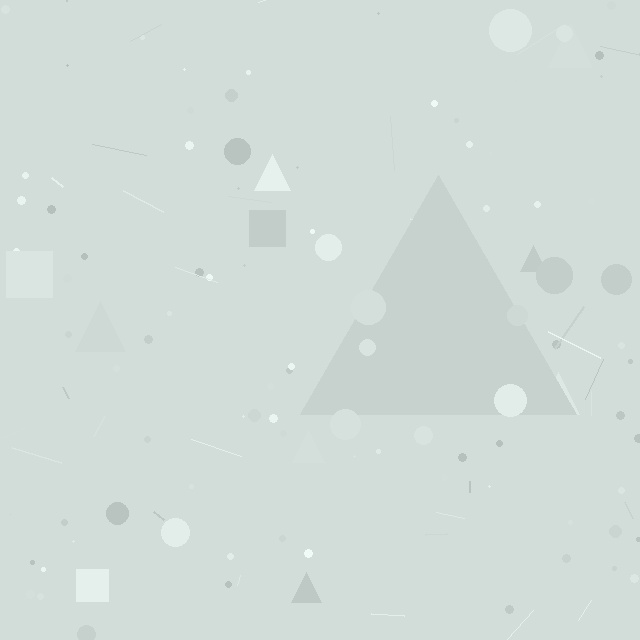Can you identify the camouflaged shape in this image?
The camouflaged shape is a triangle.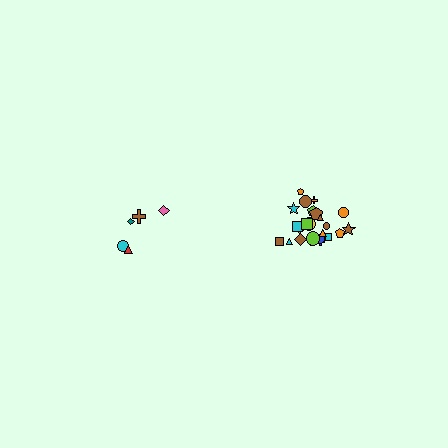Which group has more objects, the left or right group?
The right group.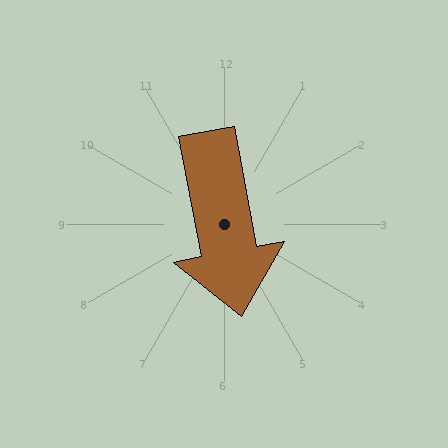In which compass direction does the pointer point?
South.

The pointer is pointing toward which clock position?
Roughly 6 o'clock.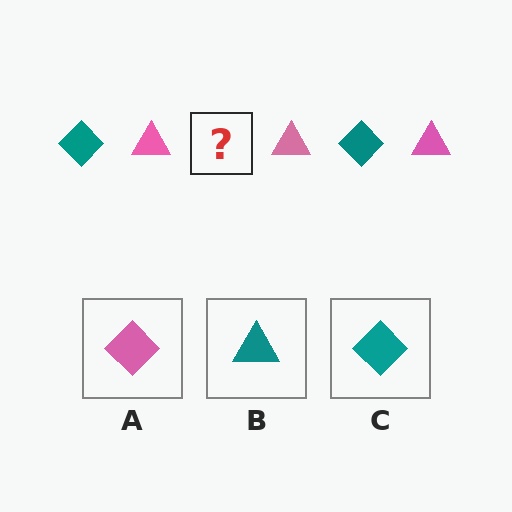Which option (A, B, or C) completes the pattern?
C.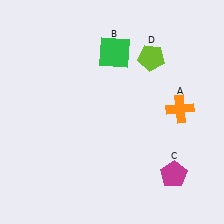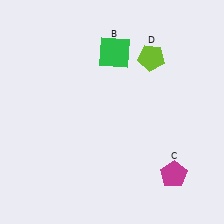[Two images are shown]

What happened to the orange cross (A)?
The orange cross (A) was removed in Image 2. It was in the top-right area of Image 1.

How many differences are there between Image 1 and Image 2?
There is 1 difference between the two images.